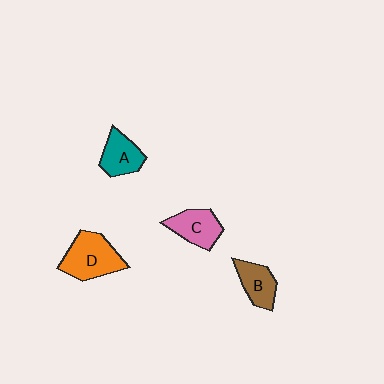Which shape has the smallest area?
Shape B (brown).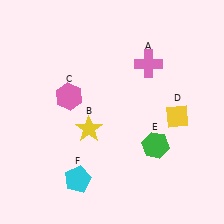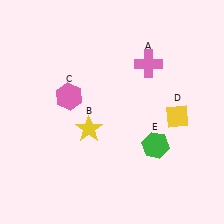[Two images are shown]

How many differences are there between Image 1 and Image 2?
There is 1 difference between the two images.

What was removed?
The cyan pentagon (F) was removed in Image 2.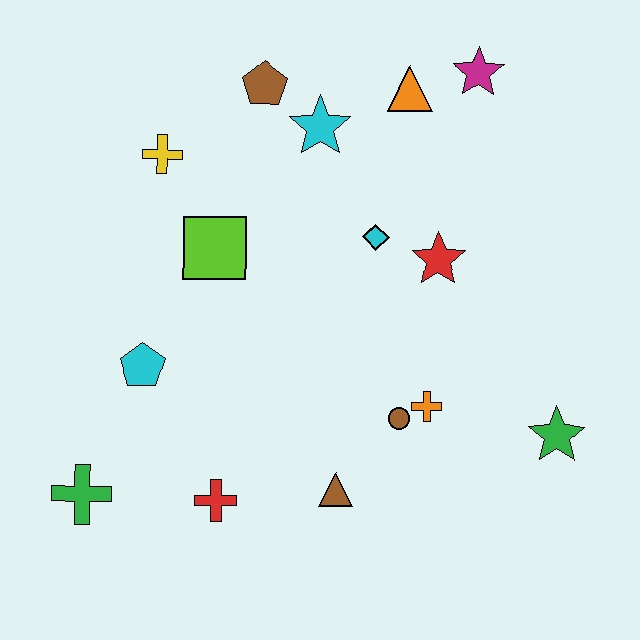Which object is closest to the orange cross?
The brown circle is closest to the orange cross.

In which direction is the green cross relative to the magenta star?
The green cross is below the magenta star.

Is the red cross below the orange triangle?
Yes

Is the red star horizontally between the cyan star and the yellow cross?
No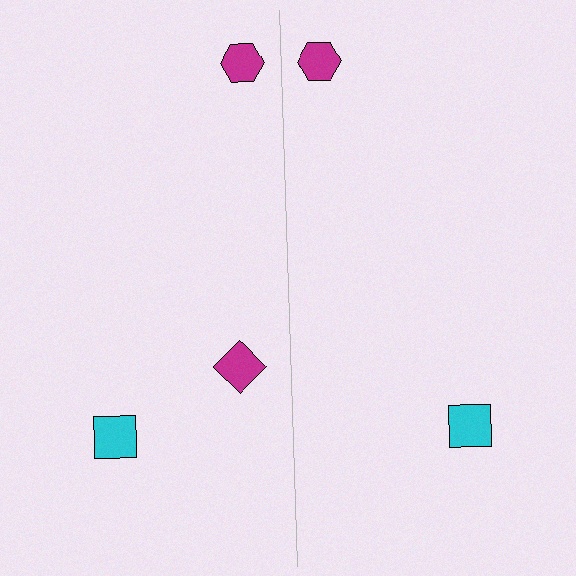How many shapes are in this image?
There are 5 shapes in this image.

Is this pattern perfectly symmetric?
No, the pattern is not perfectly symmetric. A magenta diamond is missing from the right side.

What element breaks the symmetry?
A magenta diamond is missing from the right side.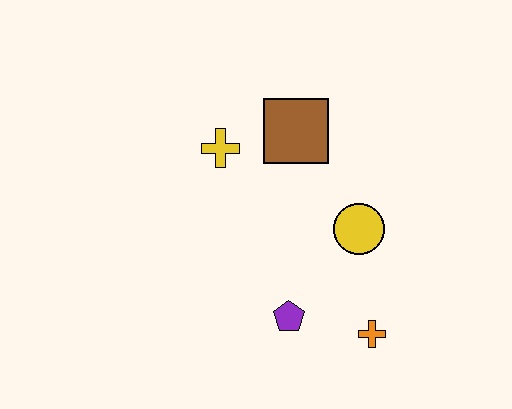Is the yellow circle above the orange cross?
Yes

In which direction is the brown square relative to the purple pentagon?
The brown square is above the purple pentagon.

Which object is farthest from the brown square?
The orange cross is farthest from the brown square.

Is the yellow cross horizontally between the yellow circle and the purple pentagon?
No